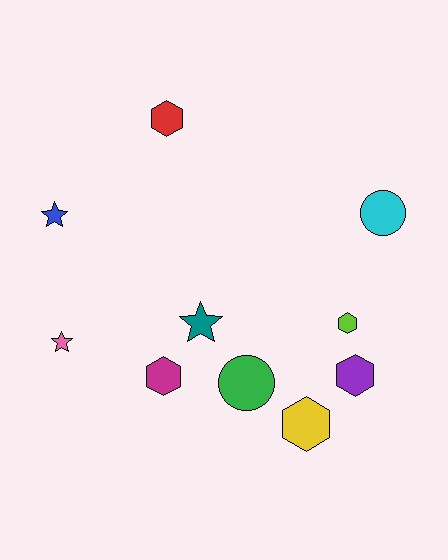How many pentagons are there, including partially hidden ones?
There are no pentagons.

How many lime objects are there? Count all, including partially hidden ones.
There is 1 lime object.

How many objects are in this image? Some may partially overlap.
There are 10 objects.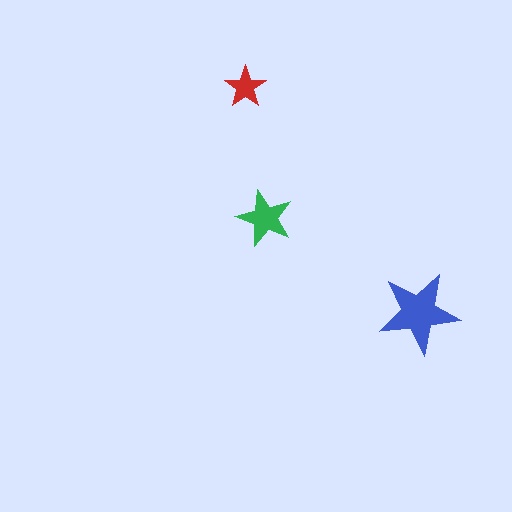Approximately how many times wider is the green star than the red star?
About 1.5 times wider.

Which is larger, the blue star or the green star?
The blue one.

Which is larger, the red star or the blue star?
The blue one.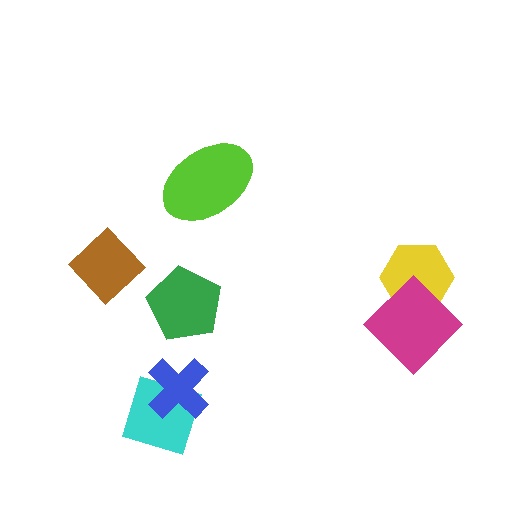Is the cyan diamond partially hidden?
Yes, it is partially covered by another shape.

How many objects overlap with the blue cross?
1 object overlaps with the blue cross.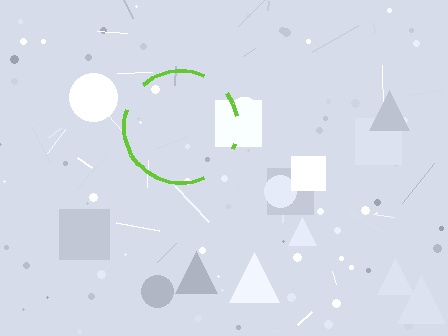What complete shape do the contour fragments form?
The contour fragments form a circle.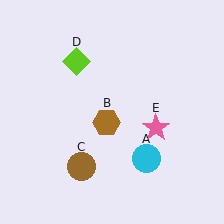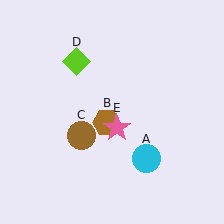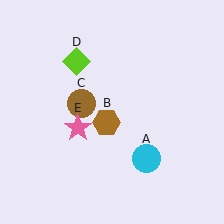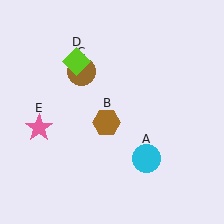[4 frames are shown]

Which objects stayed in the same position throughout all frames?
Cyan circle (object A) and brown hexagon (object B) and lime diamond (object D) remained stationary.